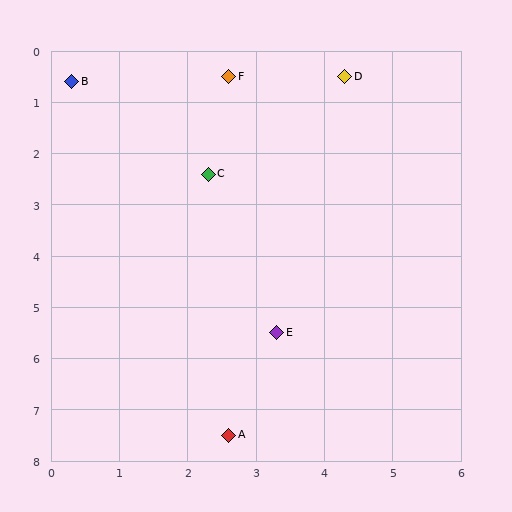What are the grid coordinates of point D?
Point D is at approximately (4.3, 0.5).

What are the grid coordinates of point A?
Point A is at approximately (2.6, 7.5).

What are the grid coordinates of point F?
Point F is at approximately (2.6, 0.5).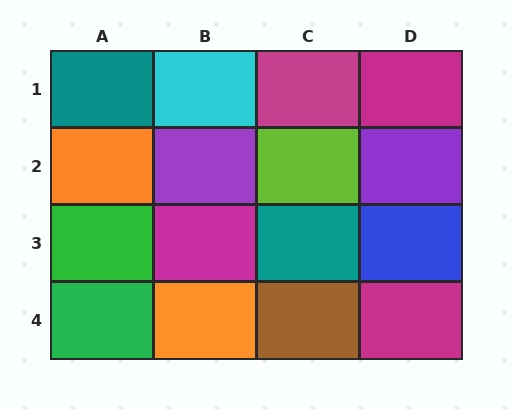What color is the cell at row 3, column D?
Blue.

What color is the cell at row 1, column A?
Teal.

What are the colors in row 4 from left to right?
Green, orange, brown, magenta.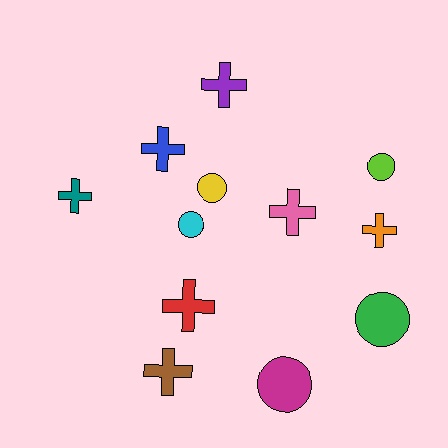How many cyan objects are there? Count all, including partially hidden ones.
There is 1 cyan object.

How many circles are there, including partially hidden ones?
There are 5 circles.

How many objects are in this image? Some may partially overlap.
There are 12 objects.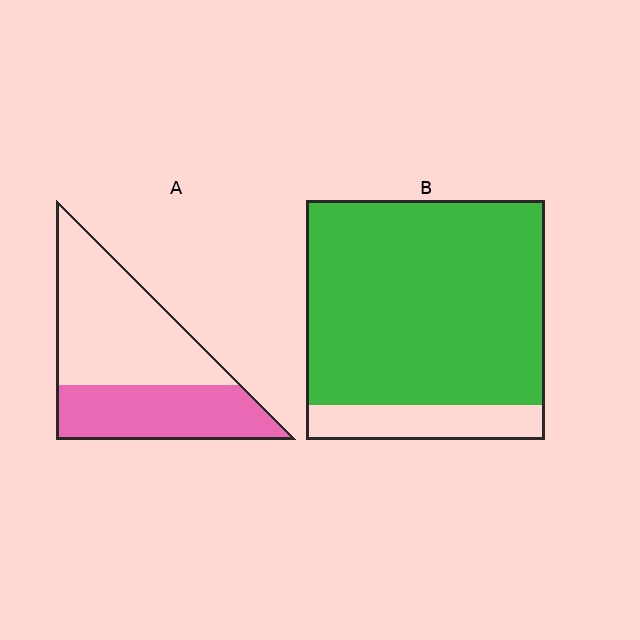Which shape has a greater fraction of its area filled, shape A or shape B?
Shape B.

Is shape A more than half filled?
No.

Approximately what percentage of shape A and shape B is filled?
A is approximately 40% and B is approximately 85%.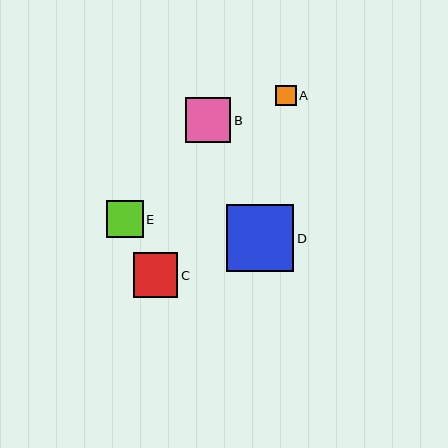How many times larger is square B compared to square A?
Square B is approximately 2.2 times the size of square A.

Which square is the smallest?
Square A is the smallest with a size of approximately 20 pixels.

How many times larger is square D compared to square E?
Square D is approximately 1.8 times the size of square E.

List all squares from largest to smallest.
From largest to smallest: D, B, C, E, A.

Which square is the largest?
Square D is the largest with a size of approximately 67 pixels.